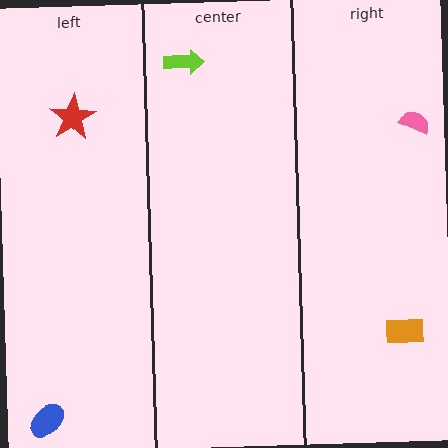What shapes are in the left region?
The red star, the blue ellipse.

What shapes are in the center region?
The lime arrow.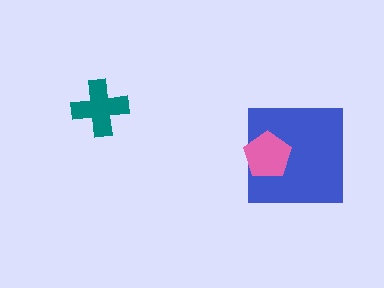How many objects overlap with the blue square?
1 object overlaps with the blue square.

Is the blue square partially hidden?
Yes, it is partially covered by another shape.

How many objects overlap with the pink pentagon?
1 object overlaps with the pink pentagon.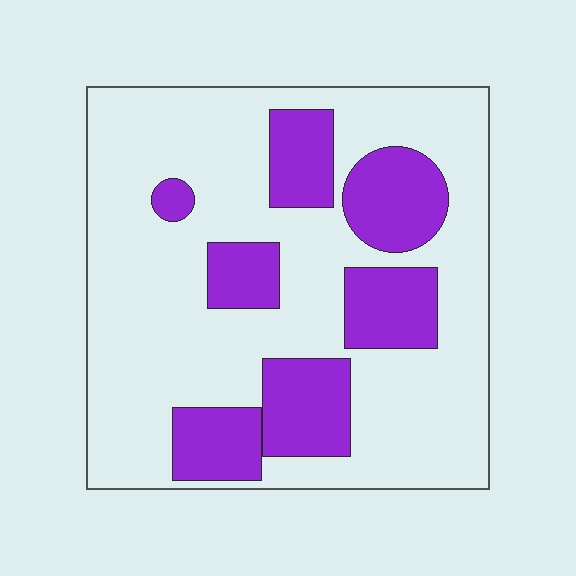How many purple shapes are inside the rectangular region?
7.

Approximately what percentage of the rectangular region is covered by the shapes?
Approximately 30%.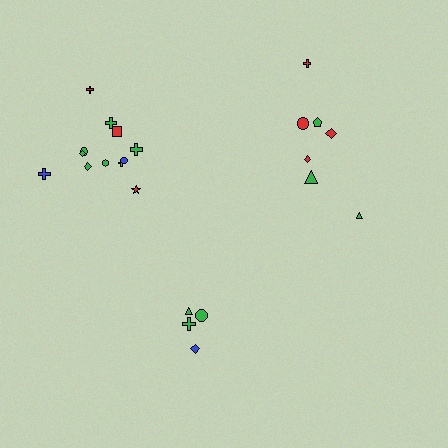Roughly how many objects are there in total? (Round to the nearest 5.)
Roughly 25 objects in total.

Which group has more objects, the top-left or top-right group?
The top-left group.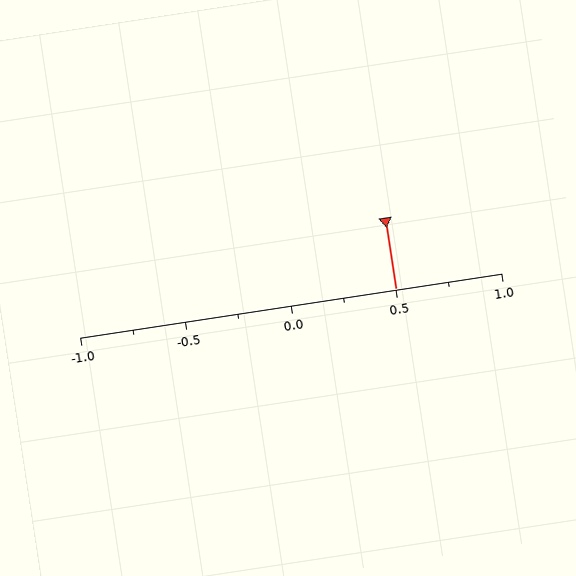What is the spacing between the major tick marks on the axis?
The major ticks are spaced 0.5 apart.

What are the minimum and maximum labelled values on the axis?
The axis runs from -1.0 to 1.0.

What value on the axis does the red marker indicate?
The marker indicates approximately 0.5.